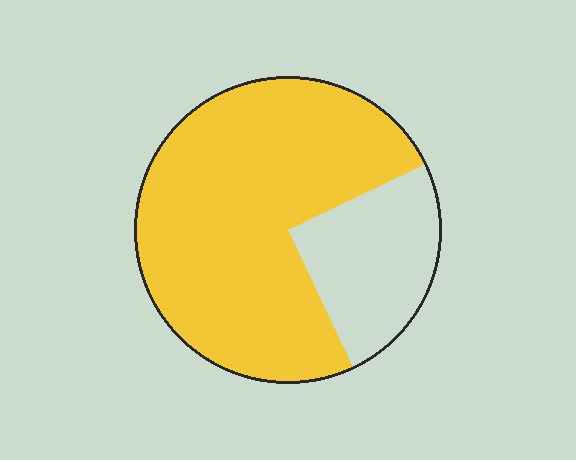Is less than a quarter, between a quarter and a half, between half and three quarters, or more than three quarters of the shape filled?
Between half and three quarters.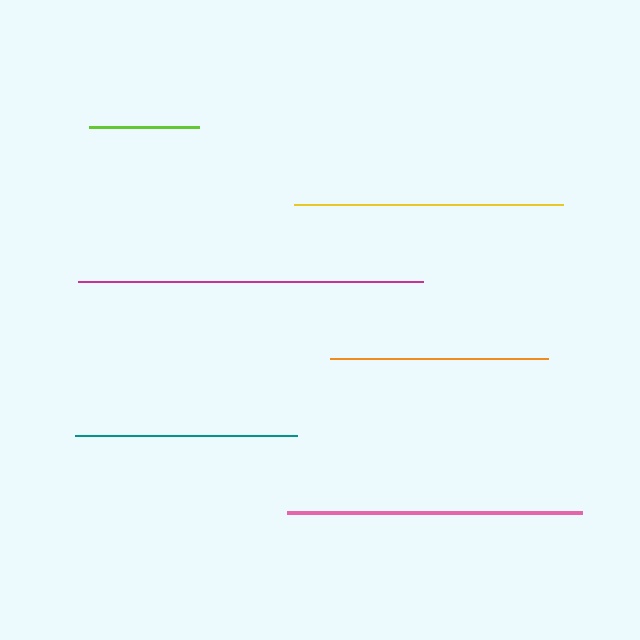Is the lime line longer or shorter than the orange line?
The orange line is longer than the lime line.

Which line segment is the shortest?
The lime line is the shortest at approximately 110 pixels.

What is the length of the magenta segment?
The magenta segment is approximately 345 pixels long.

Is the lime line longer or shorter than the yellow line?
The yellow line is longer than the lime line.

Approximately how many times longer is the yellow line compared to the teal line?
The yellow line is approximately 1.2 times the length of the teal line.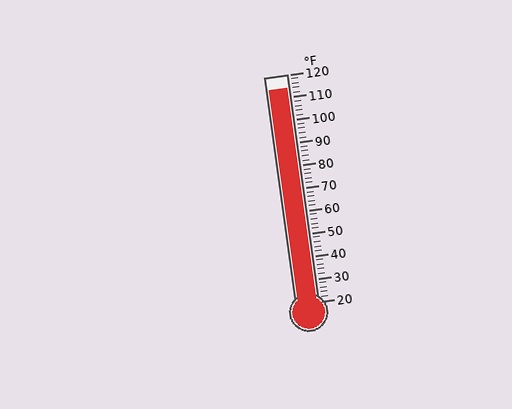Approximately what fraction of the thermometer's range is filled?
The thermometer is filled to approximately 95% of its range.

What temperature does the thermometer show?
The thermometer shows approximately 114°F.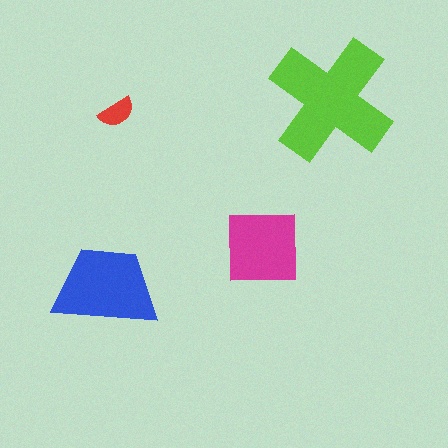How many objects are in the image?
There are 4 objects in the image.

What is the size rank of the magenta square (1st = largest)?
3rd.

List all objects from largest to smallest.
The lime cross, the blue trapezoid, the magenta square, the red semicircle.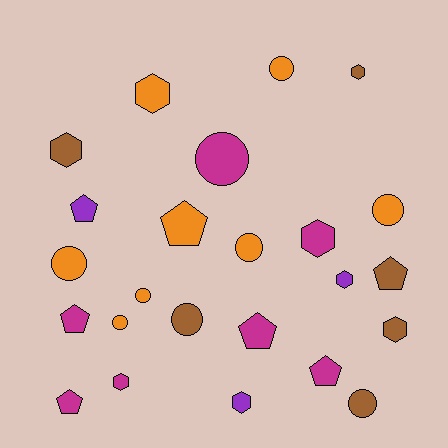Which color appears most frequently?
Orange, with 8 objects.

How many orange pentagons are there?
There is 1 orange pentagon.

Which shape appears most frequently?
Circle, with 9 objects.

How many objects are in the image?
There are 24 objects.